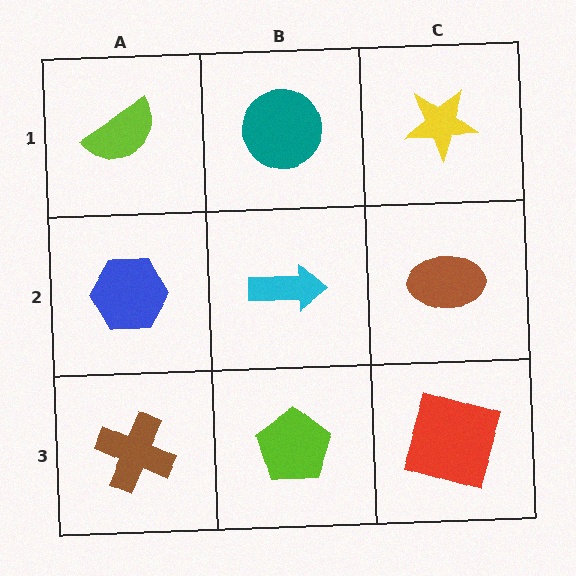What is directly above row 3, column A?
A blue hexagon.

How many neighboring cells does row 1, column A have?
2.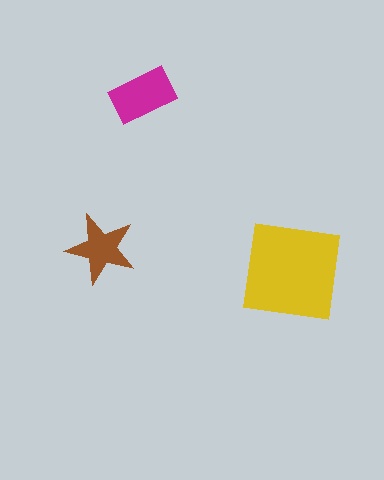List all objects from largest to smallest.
The yellow square, the magenta rectangle, the brown star.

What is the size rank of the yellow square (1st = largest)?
1st.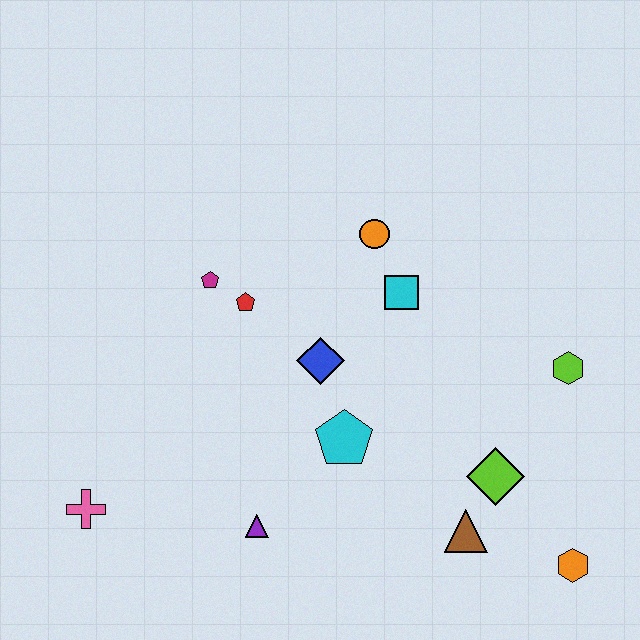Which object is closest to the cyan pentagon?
The blue diamond is closest to the cyan pentagon.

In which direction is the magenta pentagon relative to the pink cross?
The magenta pentagon is above the pink cross.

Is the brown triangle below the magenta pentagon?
Yes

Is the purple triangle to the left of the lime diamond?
Yes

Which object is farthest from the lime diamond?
The pink cross is farthest from the lime diamond.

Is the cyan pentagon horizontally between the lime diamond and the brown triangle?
No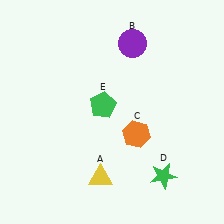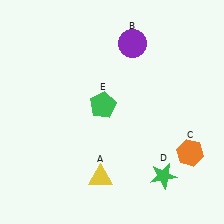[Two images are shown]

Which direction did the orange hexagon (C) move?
The orange hexagon (C) moved right.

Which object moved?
The orange hexagon (C) moved right.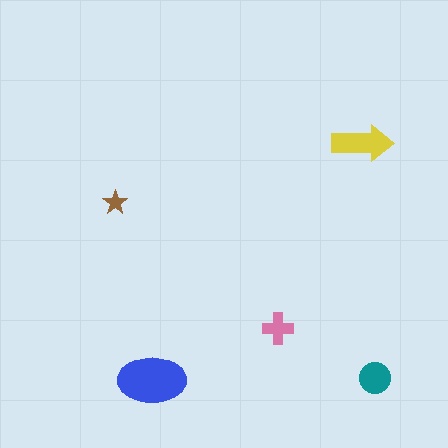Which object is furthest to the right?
The teal circle is rightmost.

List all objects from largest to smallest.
The blue ellipse, the yellow arrow, the teal circle, the pink cross, the brown star.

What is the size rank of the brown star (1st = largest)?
5th.